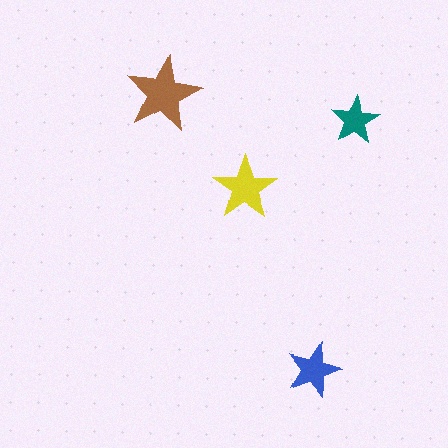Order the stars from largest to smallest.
the brown one, the yellow one, the blue one, the teal one.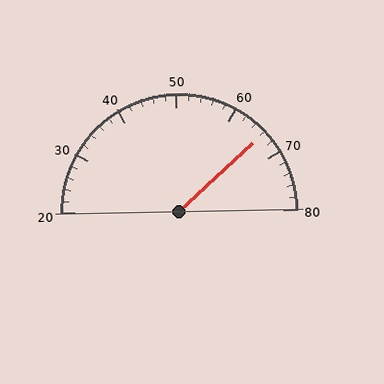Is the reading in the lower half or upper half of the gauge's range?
The reading is in the upper half of the range (20 to 80).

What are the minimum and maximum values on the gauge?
The gauge ranges from 20 to 80.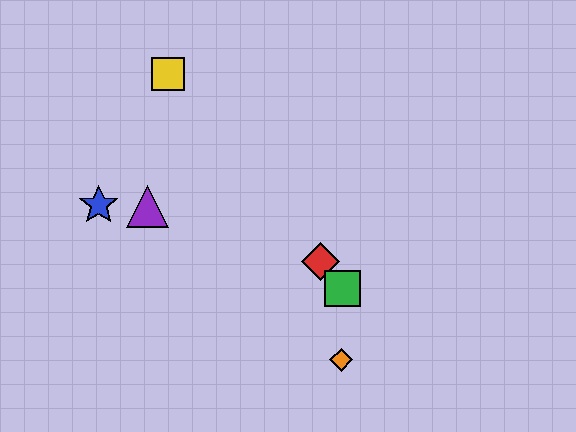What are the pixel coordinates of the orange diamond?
The orange diamond is at (341, 360).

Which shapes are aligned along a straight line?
The red diamond, the green square, the yellow square are aligned along a straight line.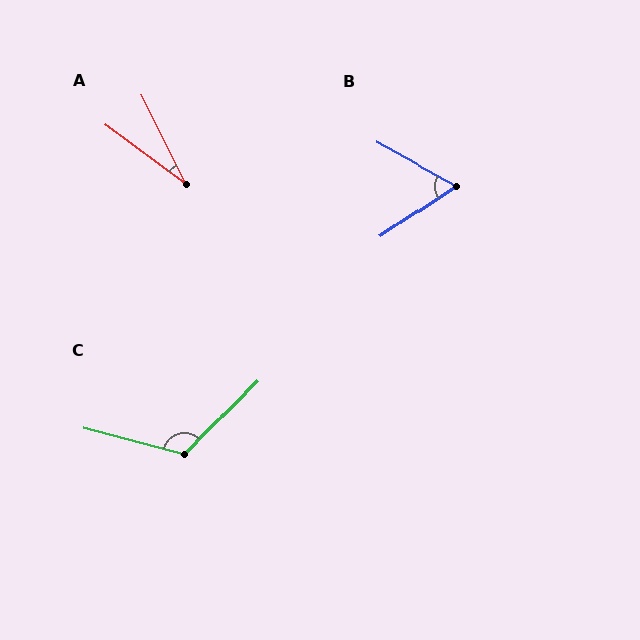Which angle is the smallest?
A, at approximately 27 degrees.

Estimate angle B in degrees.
Approximately 62 degrees.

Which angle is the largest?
C, at approximately 119 degrees.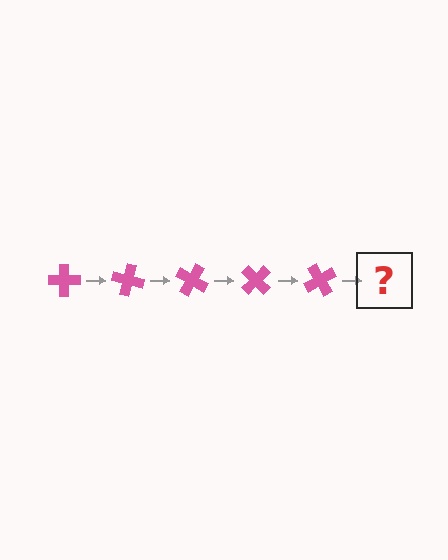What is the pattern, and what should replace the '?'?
The pattern is that the cross rotates 15 degrees each step. The '?' should be a pink cross rotated 75 degrees.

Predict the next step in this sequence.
The next step is a pink cross rotated 75 degrees.